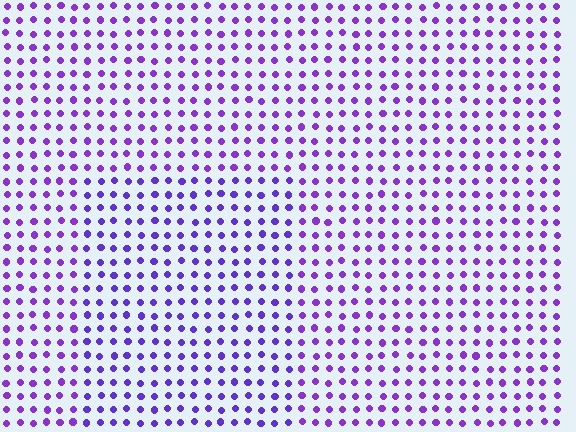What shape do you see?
I see a rectangle.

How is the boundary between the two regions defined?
The boundary is defined purely by a slight shift in hue (about 17 degrees). Spacing, size, and orientation are identical on both sides.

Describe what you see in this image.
The image is filled with small purple elements in a uniform arrangement. A rectangle-shaped region is visible where the elements are tinted to a slightly different hue, forming a subtle color boundary.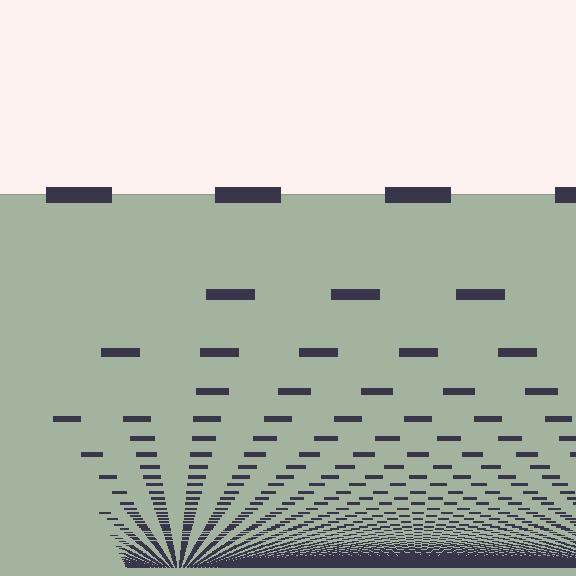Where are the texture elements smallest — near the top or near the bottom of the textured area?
Near the bottom.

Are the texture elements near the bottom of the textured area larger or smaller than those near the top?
Smaller. The gradient is inverted — elements near the bottom are smaller and denser.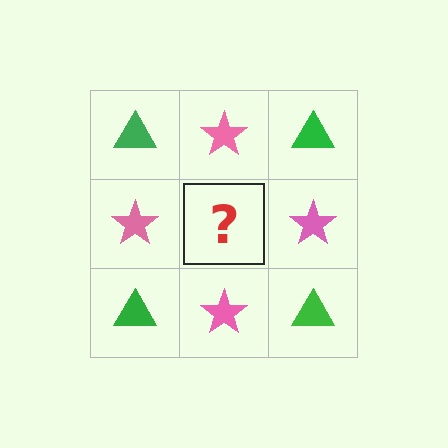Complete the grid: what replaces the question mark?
The question mark should be replaced with a green triangle.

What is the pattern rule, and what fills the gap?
The rule is that it alternates green triangle and pink star in a checkerboard pattern. The gap should be filled with a green triangle.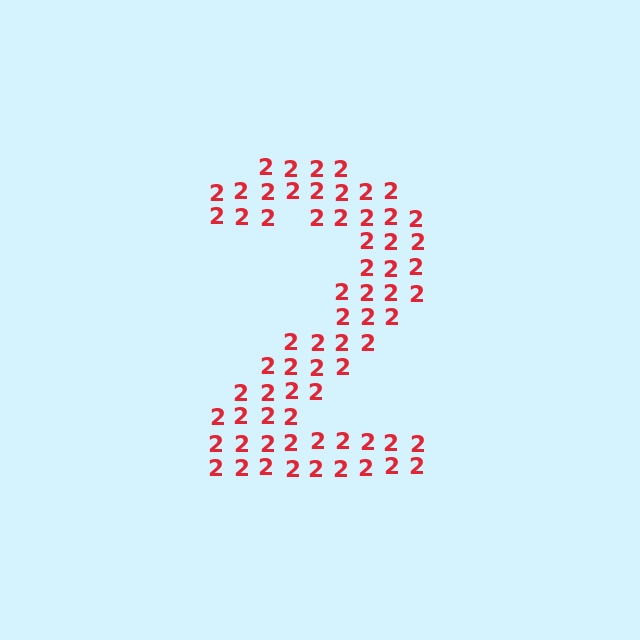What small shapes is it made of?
It is made of small digit 2's.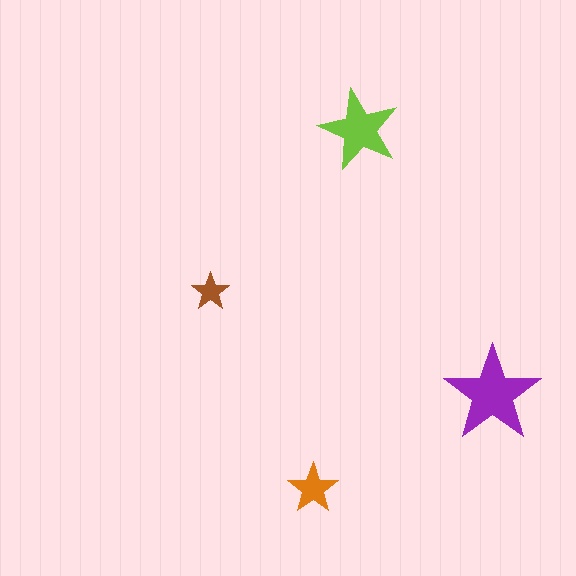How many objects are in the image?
There are 4 objects in the image.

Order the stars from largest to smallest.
the purple one, the lime one, the orange one, the brown one.